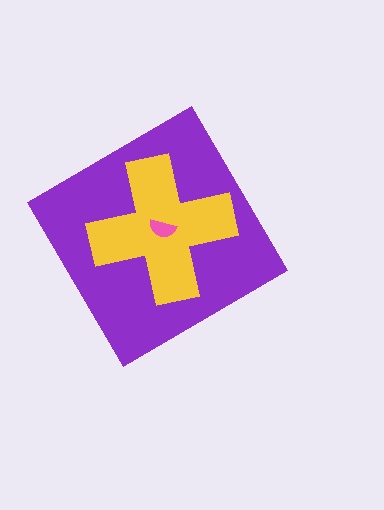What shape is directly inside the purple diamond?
The yellow cross.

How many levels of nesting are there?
3.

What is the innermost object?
The pink semicircle.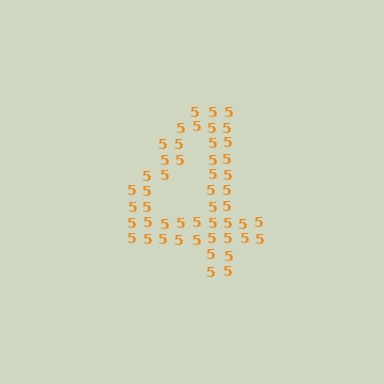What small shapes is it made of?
It is made of small digit 5's.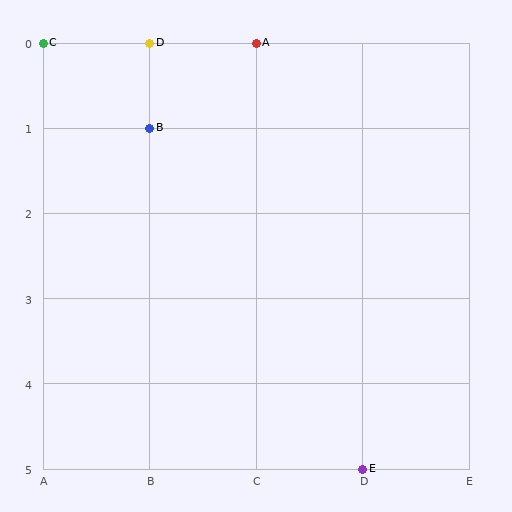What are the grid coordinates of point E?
Point E is at grid coordinates (D, 5).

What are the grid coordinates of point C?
Point C is at grid coordinates (A, 0).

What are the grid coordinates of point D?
Point D is at grid coordinates (B, 0).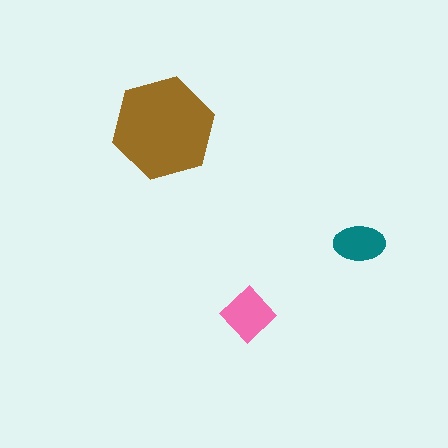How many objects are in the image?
There are 3 objects in the image.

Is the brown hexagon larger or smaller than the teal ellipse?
Larger.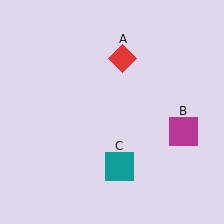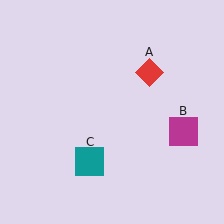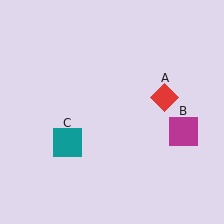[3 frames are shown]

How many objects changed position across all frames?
2 objects changed position: red diamond (object A), teal square (object C).